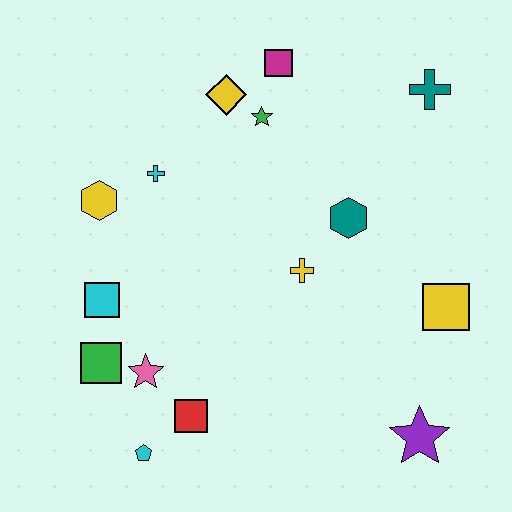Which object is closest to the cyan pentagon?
The red square is closest to the cyan pentagon.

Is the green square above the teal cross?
No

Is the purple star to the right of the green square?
Yes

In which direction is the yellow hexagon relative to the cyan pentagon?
The yellow hexagon is above the cyan pentagon.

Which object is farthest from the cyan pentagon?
The teal cross is farthest from the cyan pentagon.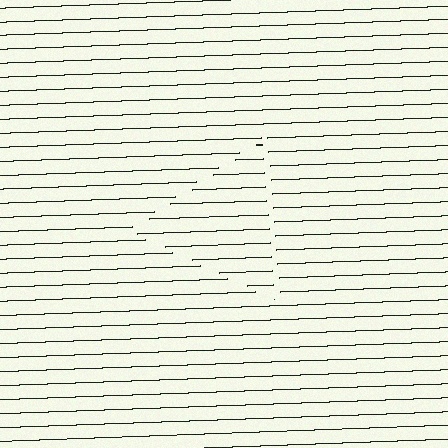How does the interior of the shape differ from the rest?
The interior of the shape contains the same grating, shifted by half a period — the contour is defined by the phase discontinuity where line-ends from the inner and outer gratings abut.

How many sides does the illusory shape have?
3 sides — the line-ends trace a triangle.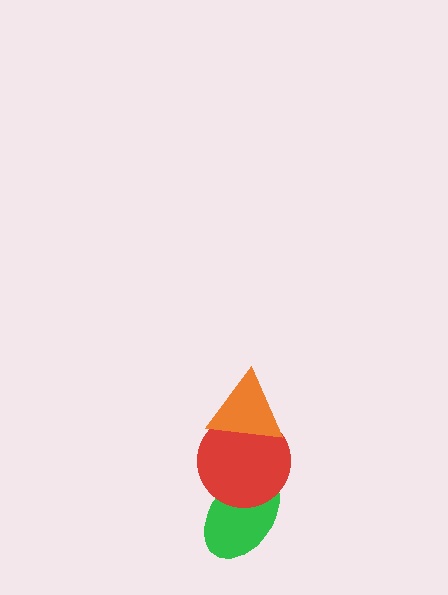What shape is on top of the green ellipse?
The red circle is on top of the green ellipse.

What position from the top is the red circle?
The red circle is 2nd from the top.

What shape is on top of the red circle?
The orange triangle is on top of the red circle.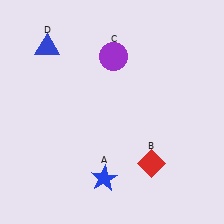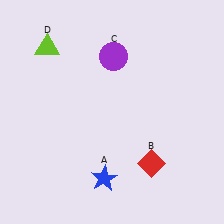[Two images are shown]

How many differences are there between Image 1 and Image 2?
There is 1 difference between the two images.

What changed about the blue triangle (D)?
In Image 1, D is blue. In Image 2, it changed to lime.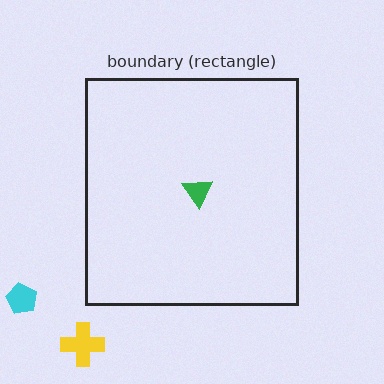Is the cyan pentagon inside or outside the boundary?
Outside.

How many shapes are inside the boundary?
1 inside, 2 outside.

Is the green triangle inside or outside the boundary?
Inside.